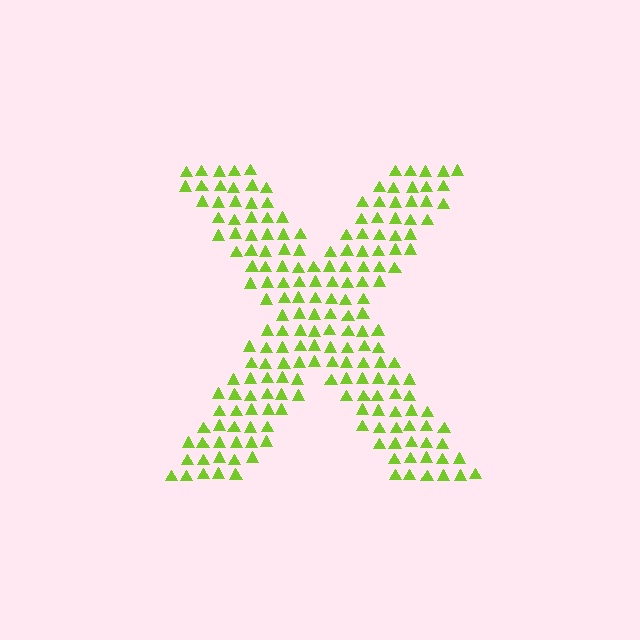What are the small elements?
The small elements are triangles.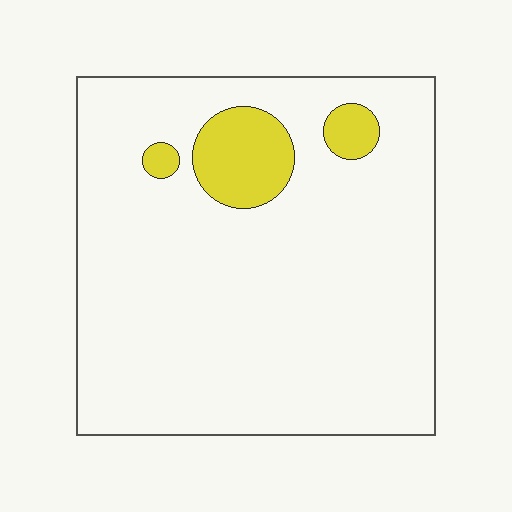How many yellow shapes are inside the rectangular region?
3.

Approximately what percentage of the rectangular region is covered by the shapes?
Approximately 10%.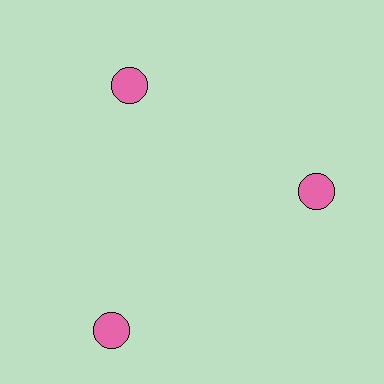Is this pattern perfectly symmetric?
No. The 3 pink circles are arranged in a ring, but one element near the 7 o'clock position is pushed outward from the center, breaking the 3-fold rotational symmetry.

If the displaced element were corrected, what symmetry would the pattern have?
It would have 3-fold rotational symmetry — the pattern would map onto itself every 120 degrees.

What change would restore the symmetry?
The symmetry would be restored by moving it inward, back onto the ring so that all 3 circles sit at equal angles and equal distance from the center.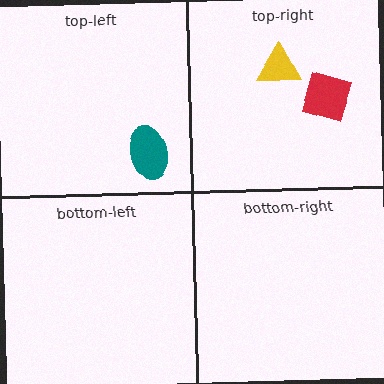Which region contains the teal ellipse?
The top-left region.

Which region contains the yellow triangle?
The top-right region.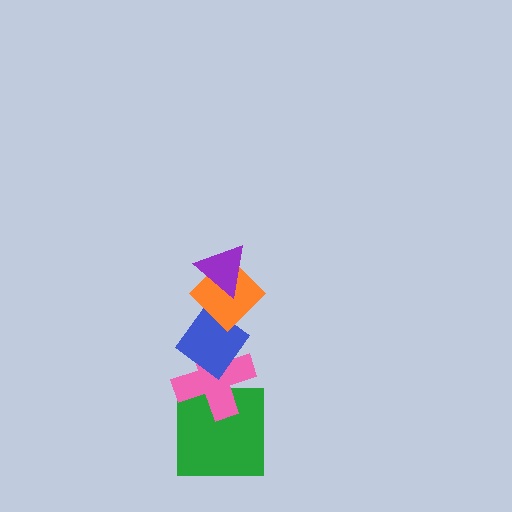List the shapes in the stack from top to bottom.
From top to bottom: the purple triangle, the orange diamond, the blue diamond, the pink cross, the green square.